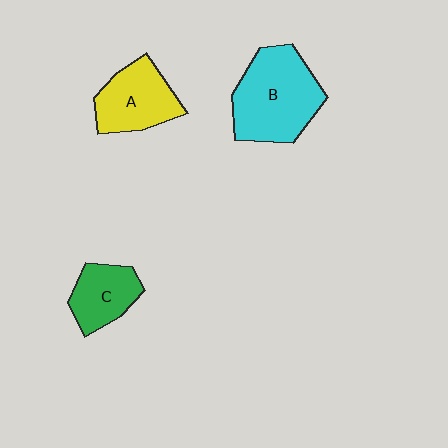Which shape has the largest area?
Shape B (cyan).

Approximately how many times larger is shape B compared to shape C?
Approximately 1.9 times.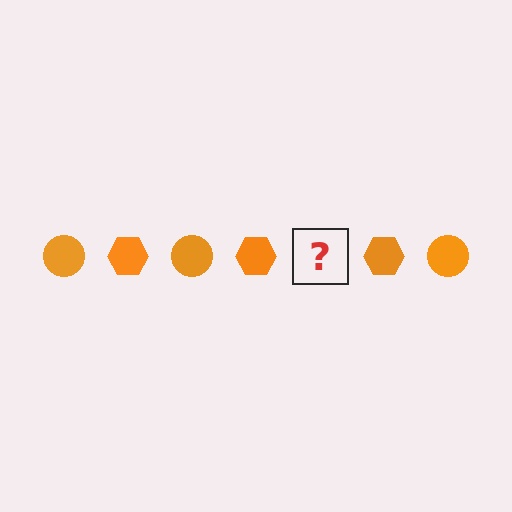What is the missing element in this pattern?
The missing element is an orange circle.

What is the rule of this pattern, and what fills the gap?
The rule is that the pattern cycles through circle, hexagon shapes in orange. The gap should be filled with an orange circle.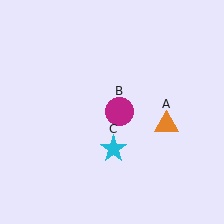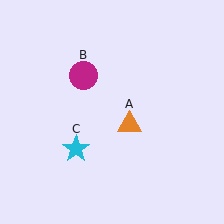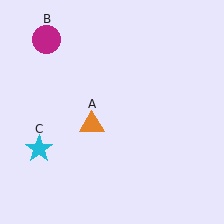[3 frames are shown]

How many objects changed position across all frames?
3 objects changed position: orange triangle (object A), magenta circle (object B), cyan star (object C).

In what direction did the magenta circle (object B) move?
The magenta circle (object B) moved up and to the left.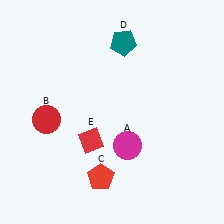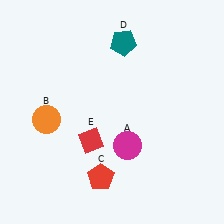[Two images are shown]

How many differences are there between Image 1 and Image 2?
There is 1 difference between the two images.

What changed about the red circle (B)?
In Image 1, B is red. In Image 2, it changed to orange.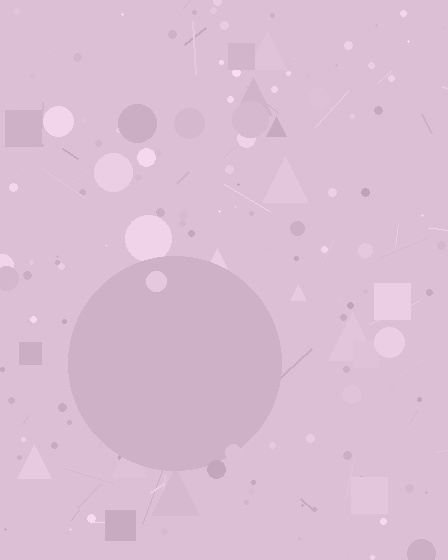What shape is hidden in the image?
A circle is hidden in the image.